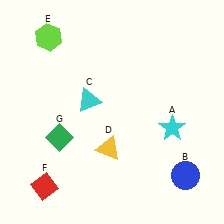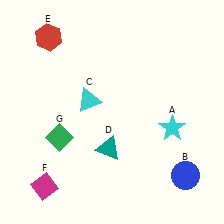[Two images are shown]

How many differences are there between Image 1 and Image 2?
There are 3 differences between the two images.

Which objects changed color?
D changed from yellow to teal. E changed from lime to red. F changed from red to magenta.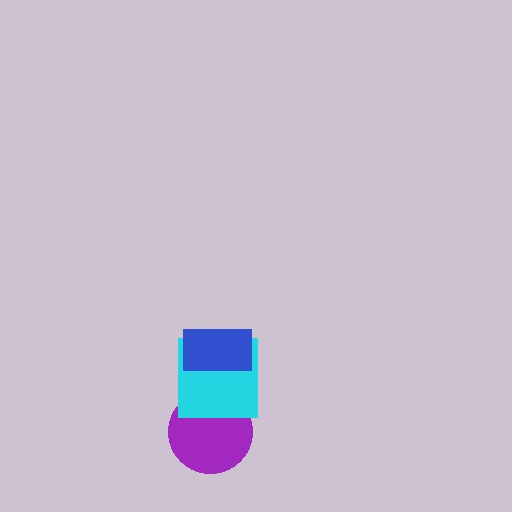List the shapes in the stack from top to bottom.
From top to bottom: the blue rectangle, the cyan square, the purple circle.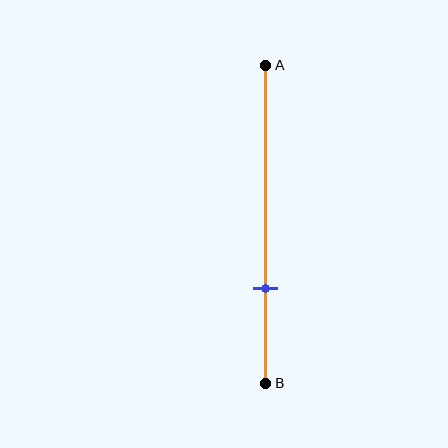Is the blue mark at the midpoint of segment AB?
No, the mark is at about 70% from A, not at the 50% midpoint.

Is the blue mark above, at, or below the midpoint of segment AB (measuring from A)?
The blue mark is below the midpoint of segment AB.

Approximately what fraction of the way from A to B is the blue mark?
The blue mark is approximately 70% of the way from A to B.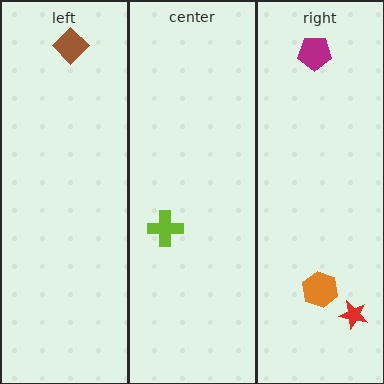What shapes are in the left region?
The brown diamond.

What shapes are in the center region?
The lime cross.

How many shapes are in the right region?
3.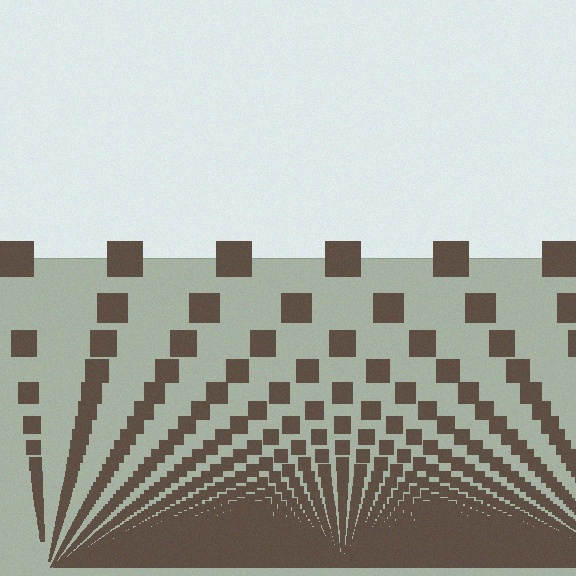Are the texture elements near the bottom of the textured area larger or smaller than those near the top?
Smaller. The gradient is inverted — elements near the bottom are smaller and denser.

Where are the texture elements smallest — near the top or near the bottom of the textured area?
Near the bottom.